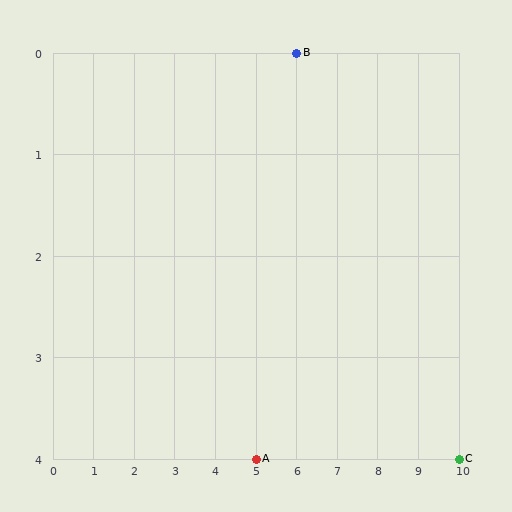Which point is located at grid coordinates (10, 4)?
Point C is at (10, 4).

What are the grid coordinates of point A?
Point A is at grid coordinates (5, 4).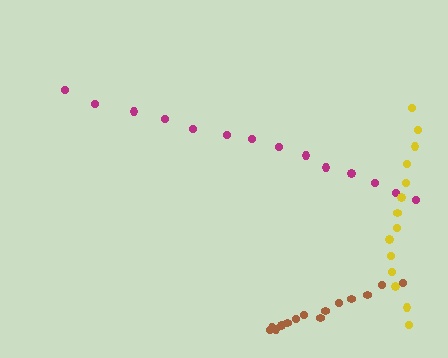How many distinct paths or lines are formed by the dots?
There are 3 distinct paths.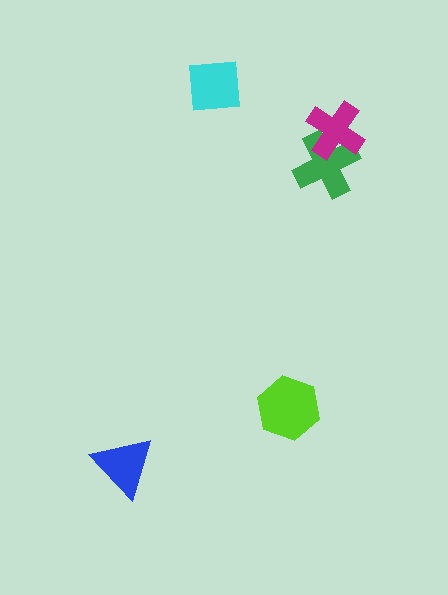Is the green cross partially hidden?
Yes, it is partially covered by another shape.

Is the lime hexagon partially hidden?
No, no other shape covers it.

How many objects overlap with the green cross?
1 object overlaps with the green cross.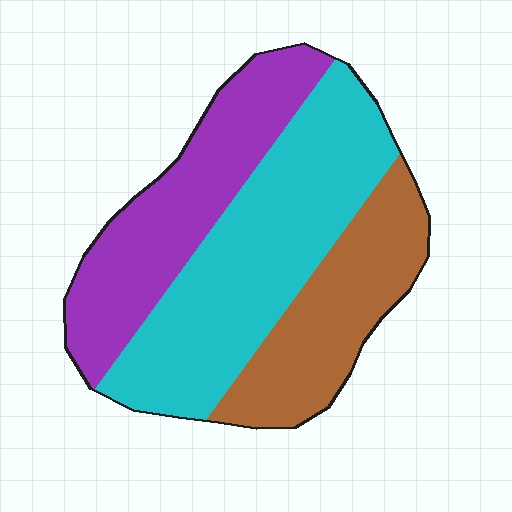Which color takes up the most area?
Cyan, at roughly 45%.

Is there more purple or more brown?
Purple.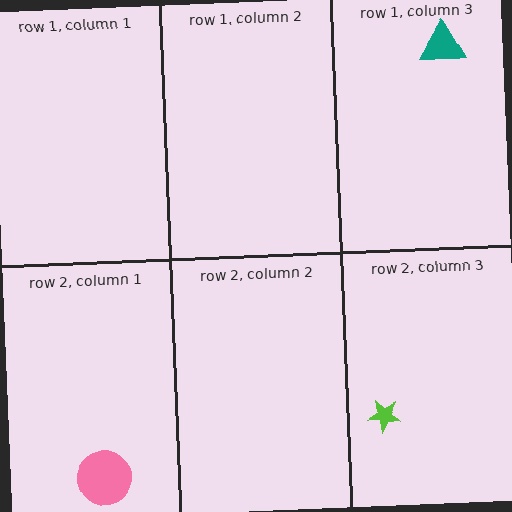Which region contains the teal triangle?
The row 1, column 3 region.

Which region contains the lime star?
The row 2, column 3 region.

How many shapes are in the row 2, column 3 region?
1.